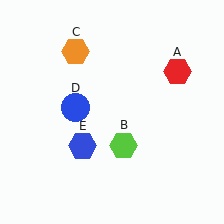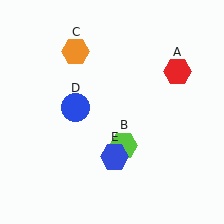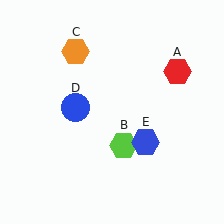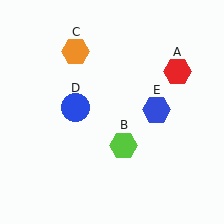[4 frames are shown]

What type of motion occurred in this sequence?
The blue hexagon (object E) rotated counterclockwise around the center of the scene.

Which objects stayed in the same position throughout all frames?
Red hexagon (object A) and lime hexagon (object B) and orange hexagon (object C) and blue circle (object D) remained stationary.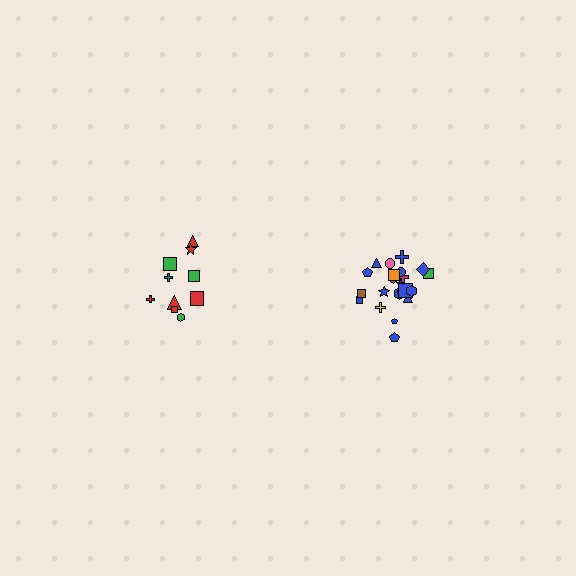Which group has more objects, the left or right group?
The right group.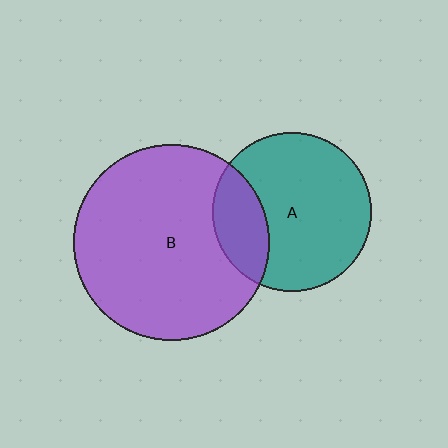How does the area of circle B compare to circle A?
Approximately 1.5 times.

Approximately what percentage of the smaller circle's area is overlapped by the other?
Approximately 25%.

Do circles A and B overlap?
Yes.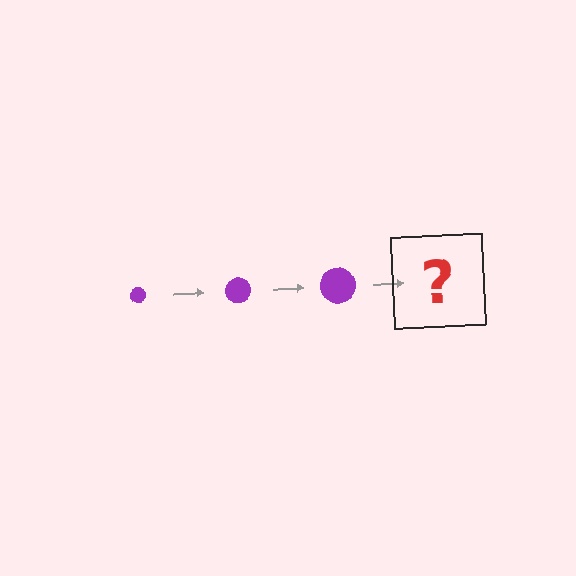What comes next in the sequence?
The next element should be a purple circle, larger than the previous one.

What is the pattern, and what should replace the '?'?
The pattern is that the circle gets progressively larger each step. The '?' should be a purple circle, larger than the previous one.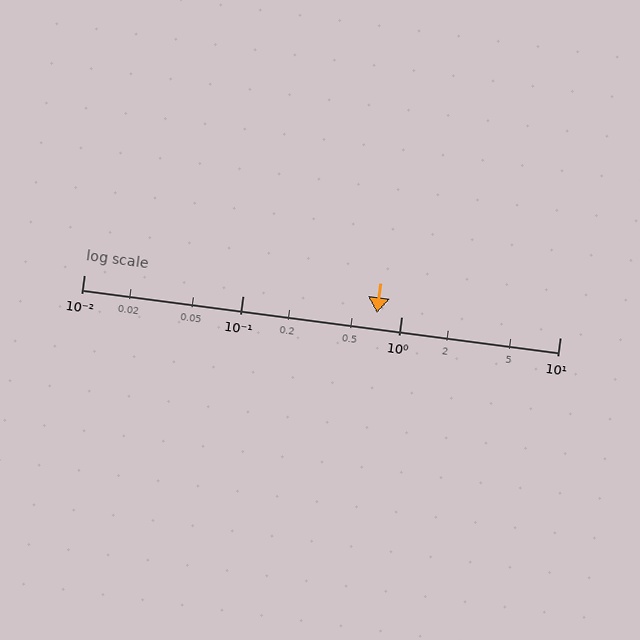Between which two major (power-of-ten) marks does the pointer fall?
The pointer is between 0.1 and 1.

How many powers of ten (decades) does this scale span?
The scale spans 3 decades, from 0.01 to 10.